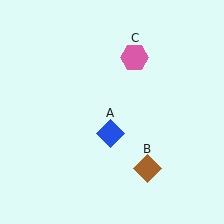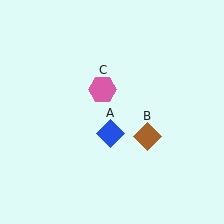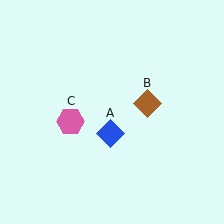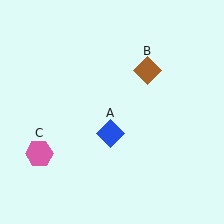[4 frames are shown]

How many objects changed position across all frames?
2 objects changed position: brown diamond (object B), pink hexagon (object C).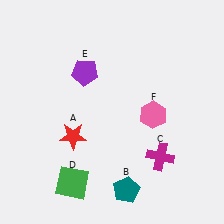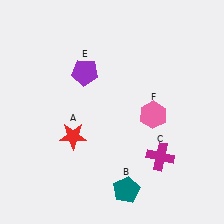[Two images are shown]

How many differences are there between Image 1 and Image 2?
There is 1 difference between the two images.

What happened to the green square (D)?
The green square (D) was removed in Image 2. It was in the bottom-left area of Image 1.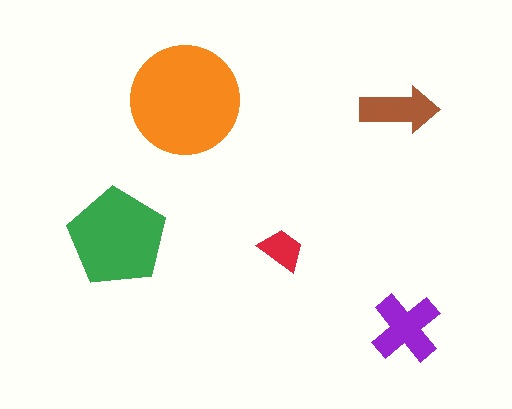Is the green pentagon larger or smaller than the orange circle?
Smaller.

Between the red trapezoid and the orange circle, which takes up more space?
The orange circle.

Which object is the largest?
The orange circle.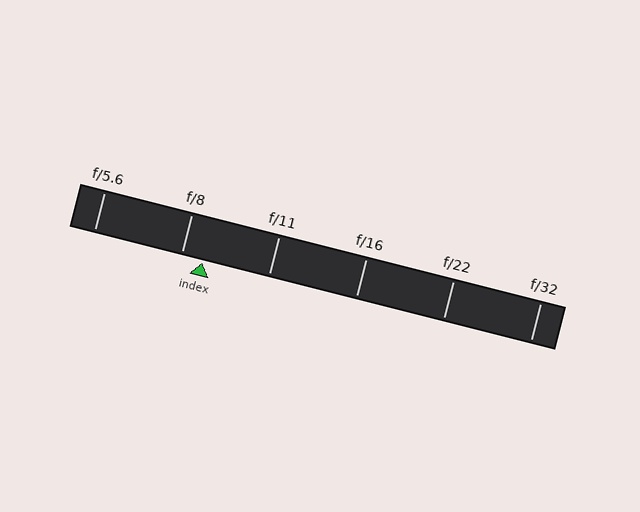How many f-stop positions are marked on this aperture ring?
There are 6 f-stop positions marked.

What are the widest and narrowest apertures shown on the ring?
The widest aperture shown is f/5.6 and the narrowest is f/32.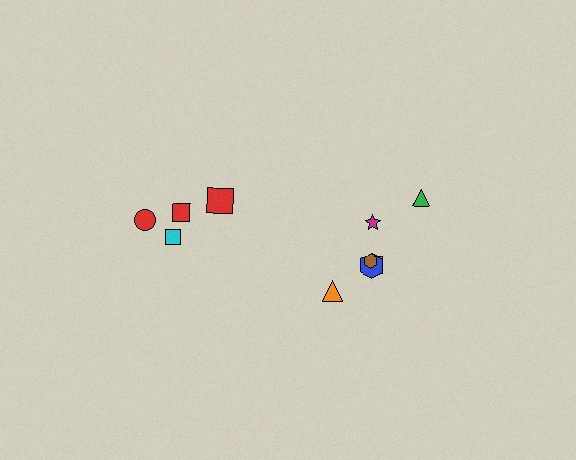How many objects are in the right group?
There are 6 objects.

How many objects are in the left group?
There are 4 objects.